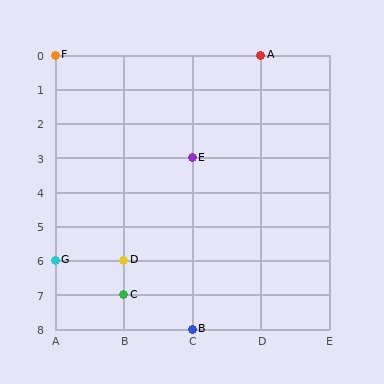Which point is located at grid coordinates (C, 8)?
Point B is at (C, 8).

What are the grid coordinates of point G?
Point G is at grid coordinates (A, 6).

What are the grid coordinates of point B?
Point B is at grid coordinates (C, 8).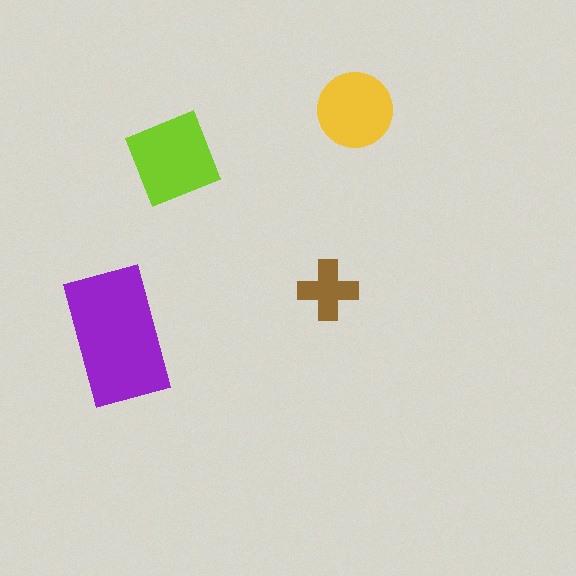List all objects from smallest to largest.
The brown cross, the yellow circle, the lime diamond, the purple rectangle.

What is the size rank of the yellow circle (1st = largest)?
3rd.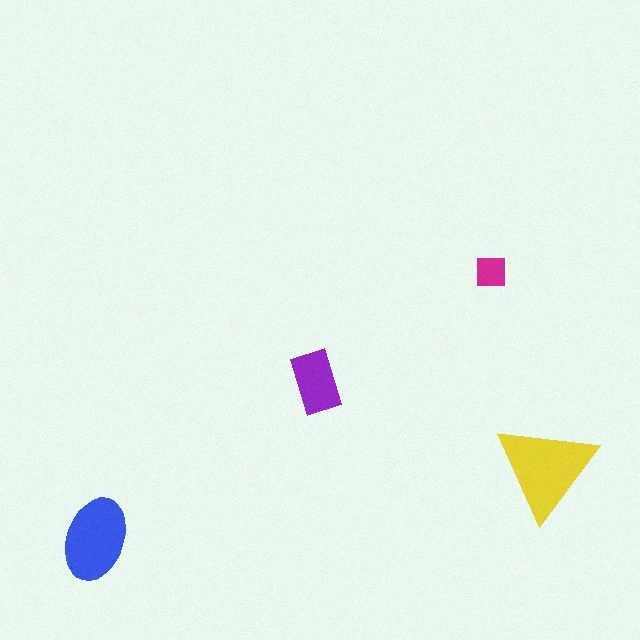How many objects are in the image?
There are 4 objects in the image.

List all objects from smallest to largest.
The magenta square, the purple rectangle, the blue ellipse, the yellow triangle.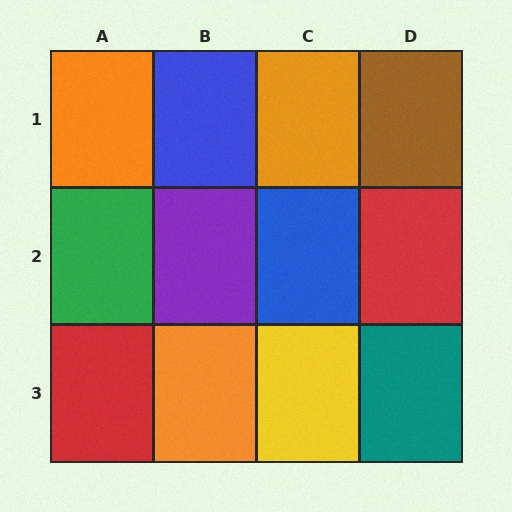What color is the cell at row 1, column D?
Brown.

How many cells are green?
1 cell is green.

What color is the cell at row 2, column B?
Purple.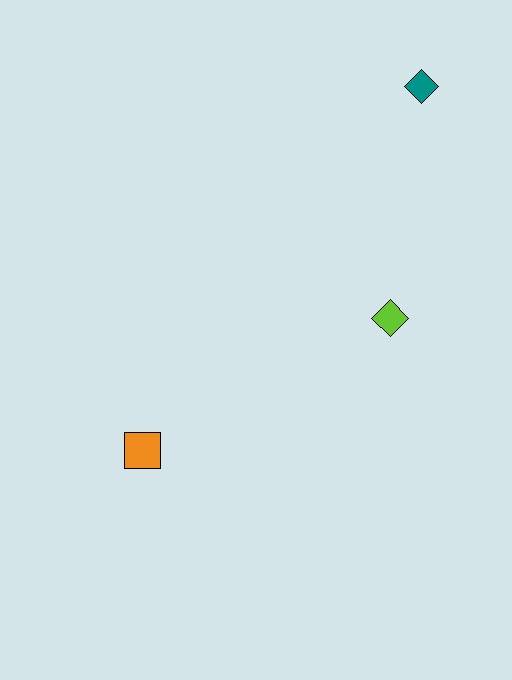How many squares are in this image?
There is 1 square.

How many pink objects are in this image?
There are no pink objects.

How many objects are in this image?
There are 3 objects.